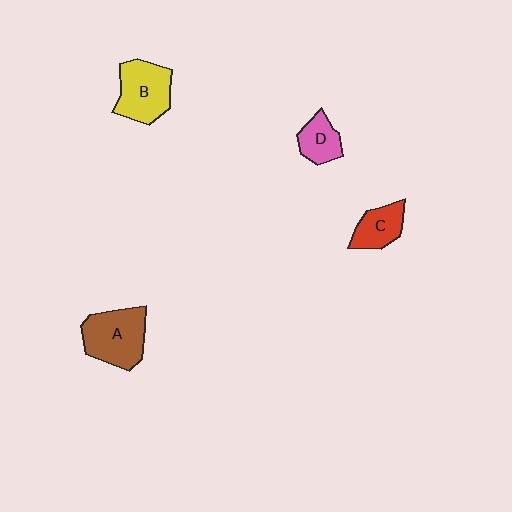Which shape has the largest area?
Shape A (brown).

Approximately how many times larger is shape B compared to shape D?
Approximately 1.8 times.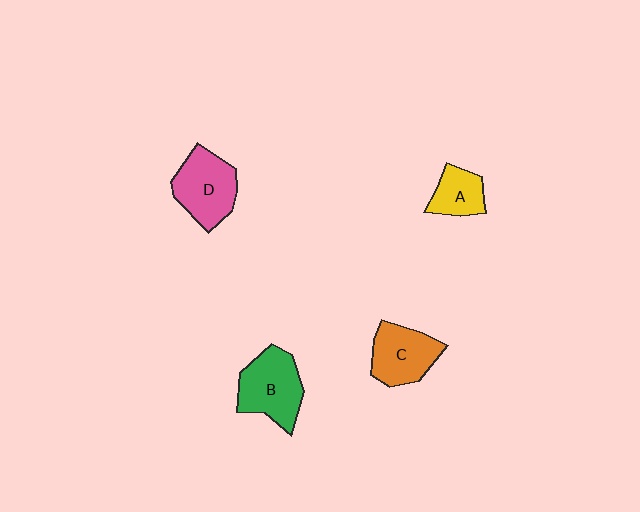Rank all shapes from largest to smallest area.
From largest to smallest: B (green), D (pink), C (orange), A (yellow).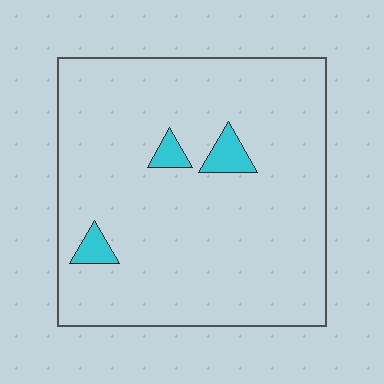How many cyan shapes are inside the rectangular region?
3.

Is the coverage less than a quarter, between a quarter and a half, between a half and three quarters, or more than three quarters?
Less than a quarter.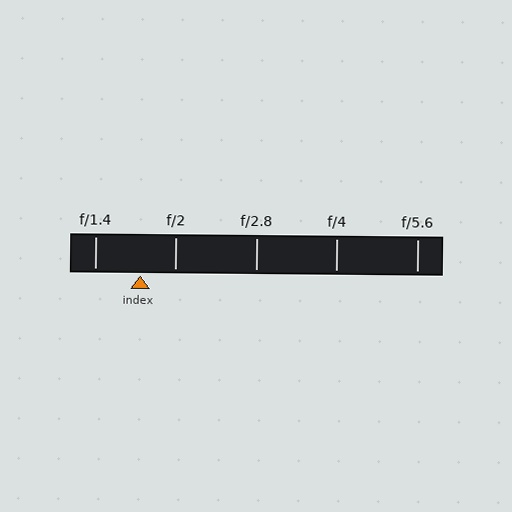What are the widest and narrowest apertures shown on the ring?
The widest aperture shown is f/1.4 and the narrowest is f/5.6.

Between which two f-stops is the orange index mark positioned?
The index mark is between f/1.4 and f/2.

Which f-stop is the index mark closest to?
The index mark is closest to f/2.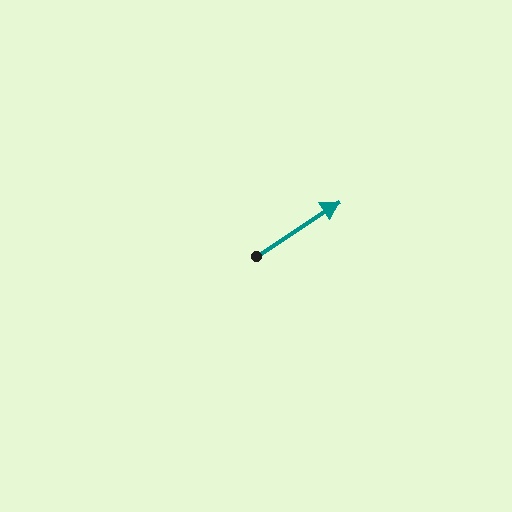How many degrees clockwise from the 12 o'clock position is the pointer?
Approximately 57 degrees.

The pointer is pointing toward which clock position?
Roughly 2 o'clock.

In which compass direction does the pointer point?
Northeast.